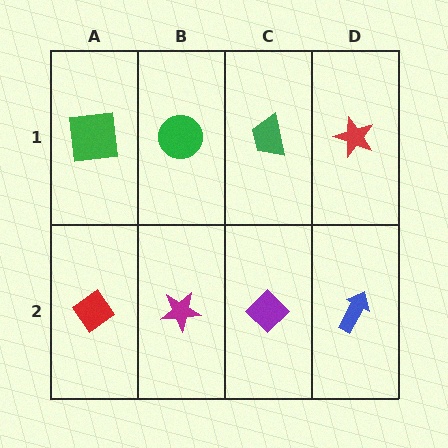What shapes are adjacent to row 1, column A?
A red diamond (row 2, column A), a green circle (row 1, column B).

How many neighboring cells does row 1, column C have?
3.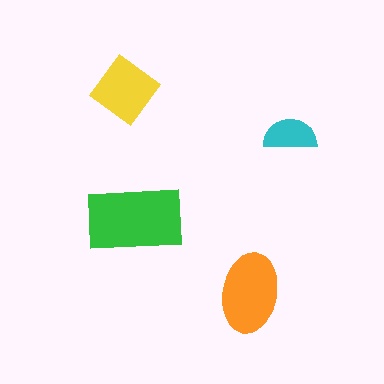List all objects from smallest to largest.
The cyan semicircle, the yellow diamond, the orange ellipse, the green rectangle.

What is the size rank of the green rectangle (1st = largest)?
1st.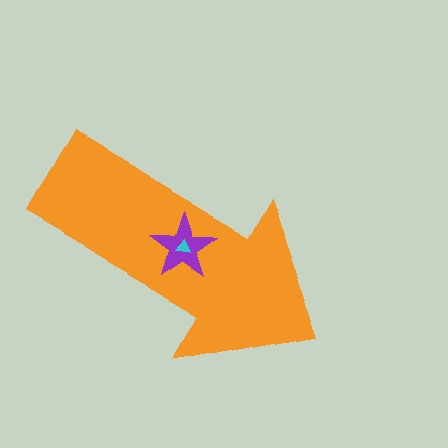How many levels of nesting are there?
3.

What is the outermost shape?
The orange arrow.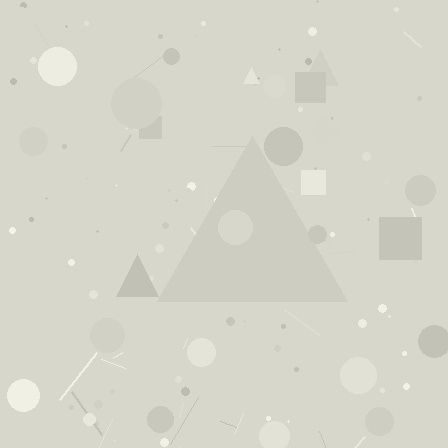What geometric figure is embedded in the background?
A triangle is embedded in the background.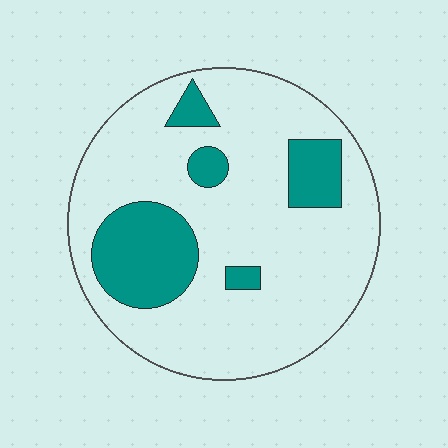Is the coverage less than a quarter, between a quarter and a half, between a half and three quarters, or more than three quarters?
Less than a quarter.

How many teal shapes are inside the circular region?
5.